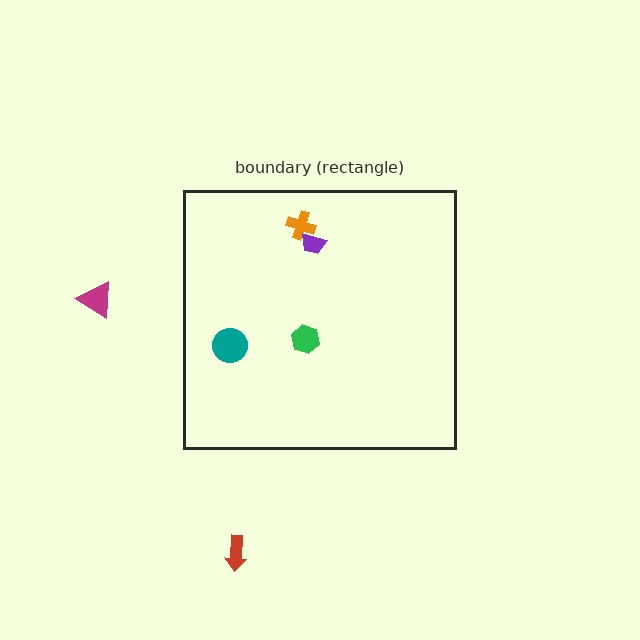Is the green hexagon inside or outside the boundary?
Inside.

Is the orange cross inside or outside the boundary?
Inside.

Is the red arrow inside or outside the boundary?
Outside.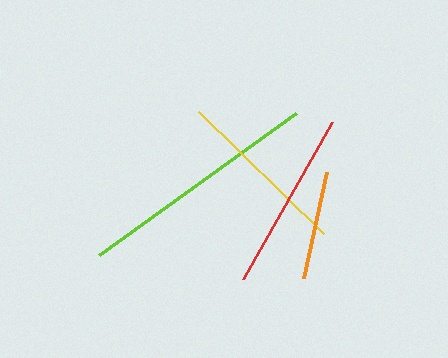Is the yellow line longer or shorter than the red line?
The red line is longer than the yellow line.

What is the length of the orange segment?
The orange segment is approximately 108 pixels long.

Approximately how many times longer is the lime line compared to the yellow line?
The lime line is approximately 1.4 times the length of the yellow line.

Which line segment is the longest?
The lime line is the longest at approximately 243 pixels.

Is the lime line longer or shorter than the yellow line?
The lime line is longer than the yellow line.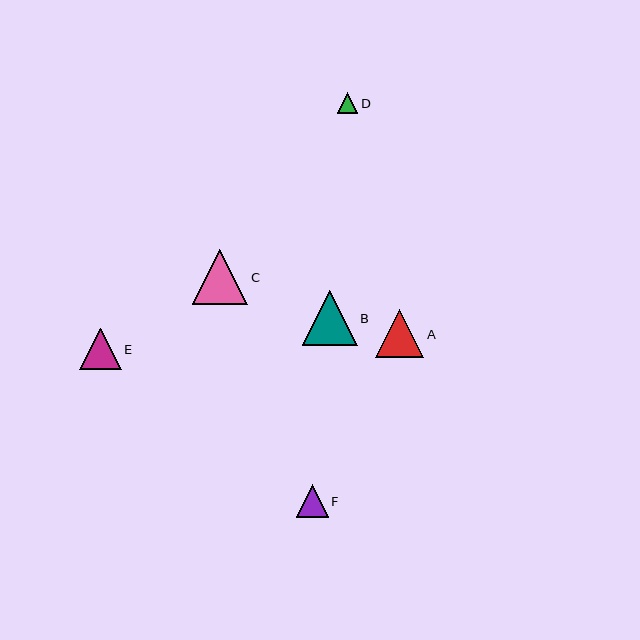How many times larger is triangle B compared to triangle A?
Triangle B is approximately 1.1 times the size of triangle A.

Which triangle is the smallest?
Triangle D is the smallest with a size of approximately 21 pixels.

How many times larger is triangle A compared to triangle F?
Triangle A is approximately 1.5 times the size of triangle F.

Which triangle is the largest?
Triangle C is the largest with a size of approximately 55 pixels.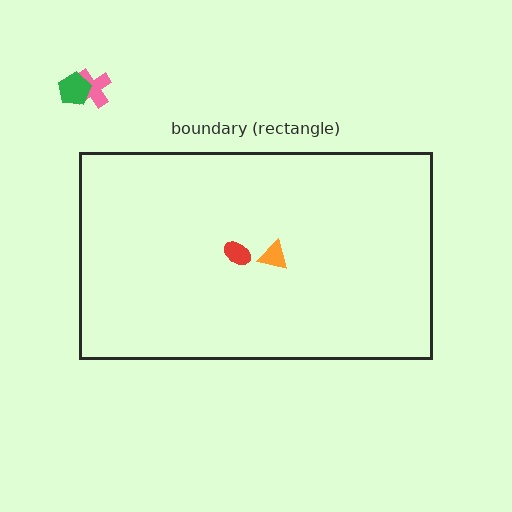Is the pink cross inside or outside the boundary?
Outside.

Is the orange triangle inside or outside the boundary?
Inside.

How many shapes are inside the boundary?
2 inside, 2 outside.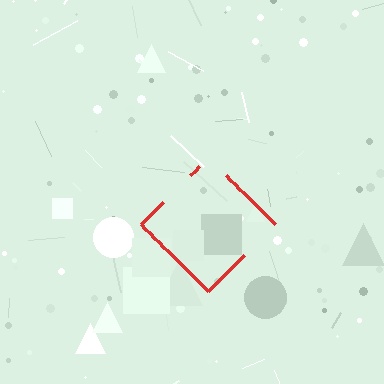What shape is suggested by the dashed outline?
The dashed outline suggests a diamond.